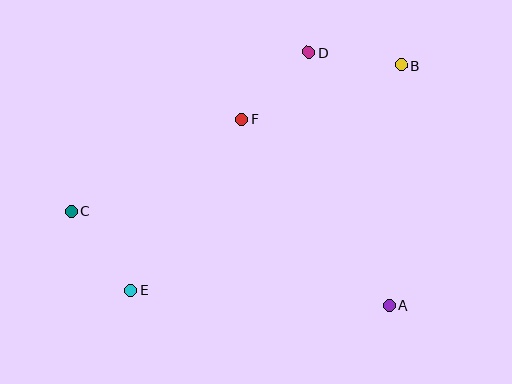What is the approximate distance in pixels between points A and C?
The distance between A and C is approximately 332 pixels.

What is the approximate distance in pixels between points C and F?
The distance between C and F is approximately 194 pixels.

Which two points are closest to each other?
Points B and D are closest to each other.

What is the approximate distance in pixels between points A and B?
The distance between A and B is approximately 241 pixels.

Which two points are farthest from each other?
Points B and C are farthest from each other.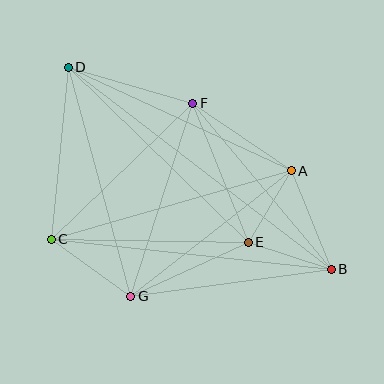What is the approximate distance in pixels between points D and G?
The distance between D and G is approximately 238 pixels.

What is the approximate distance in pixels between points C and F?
The distance between C and F is approximately 197 pixels.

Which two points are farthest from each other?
Points B and D are farthest from each other.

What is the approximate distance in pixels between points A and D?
The distance between A and D is approximately 246 pixels.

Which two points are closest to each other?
Points A and E are closest to each other.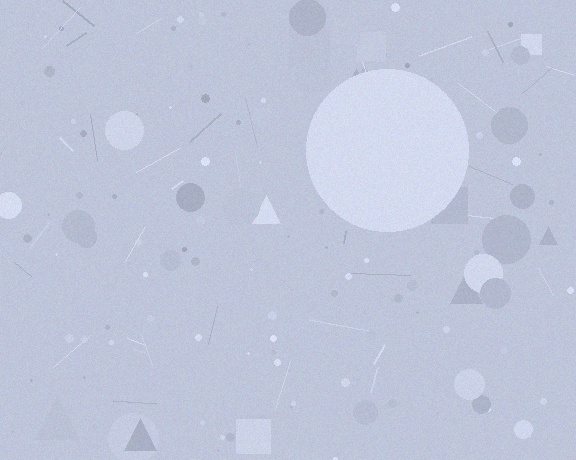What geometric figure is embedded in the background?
A circle is embedded in the background.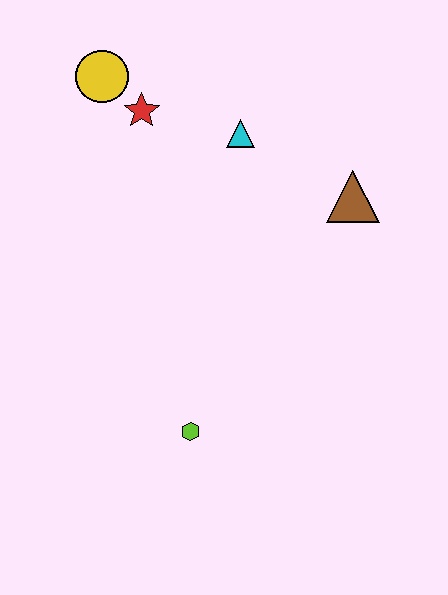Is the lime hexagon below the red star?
Yes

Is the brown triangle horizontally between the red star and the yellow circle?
No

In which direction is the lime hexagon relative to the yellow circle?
The lime hexagon is below the yellow circle.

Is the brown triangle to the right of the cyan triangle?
Yes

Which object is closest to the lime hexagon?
The brown triangle is closest to the lime hexagon.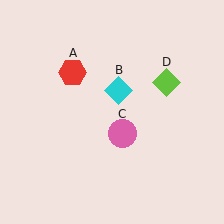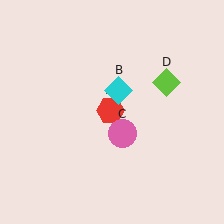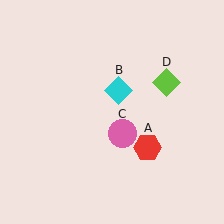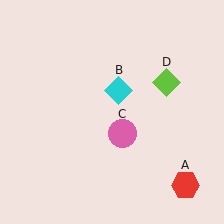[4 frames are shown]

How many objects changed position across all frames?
1 object changed position: red hexagon (object A).